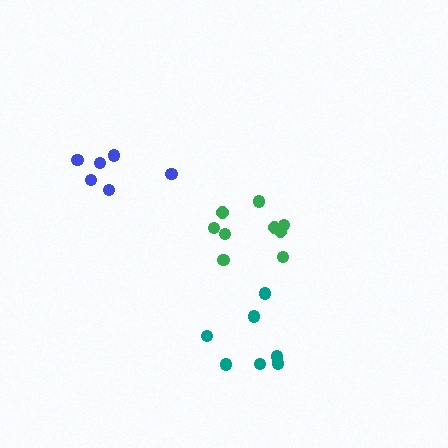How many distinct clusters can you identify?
There are 3 distinct clusters.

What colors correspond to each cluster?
The clusters are colored: green, teal, blue.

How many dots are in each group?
Group 1: 9 dots, Group 2: 7 dots, Group 3: 6 dots (22 total).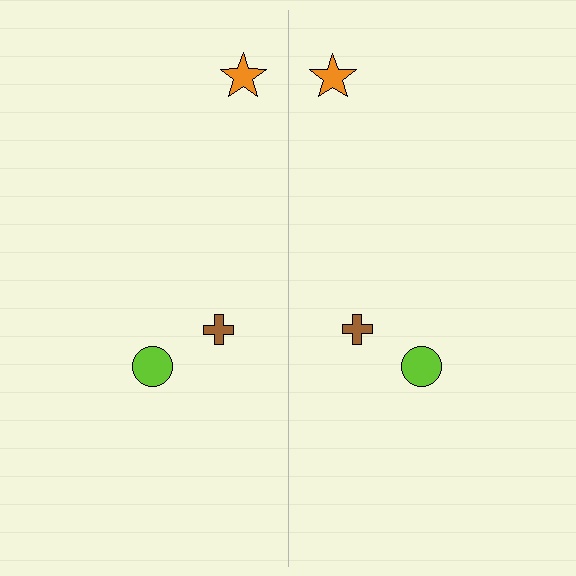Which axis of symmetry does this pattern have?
The pattern has a vertical axis of symmetry running through the center of the image.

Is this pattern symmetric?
Yes, this pattern has bilateral (reflection) symmetry.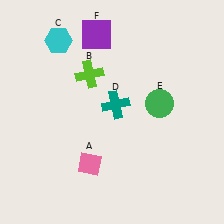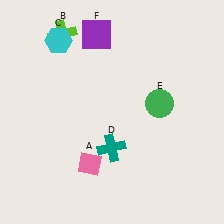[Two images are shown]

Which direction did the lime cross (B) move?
The lime cross (B) moved up.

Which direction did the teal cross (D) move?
The teal cross (D) moved down.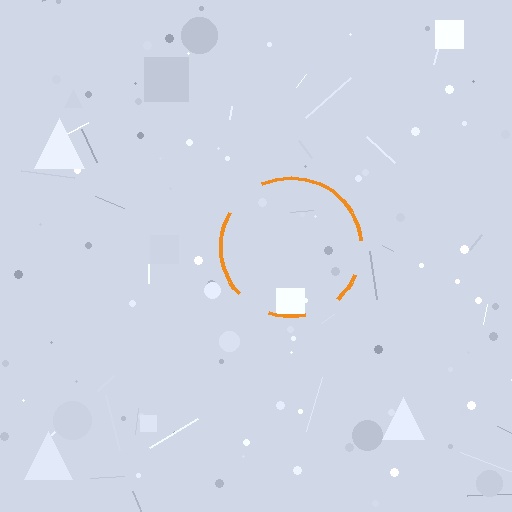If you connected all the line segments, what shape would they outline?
They would outline a circle.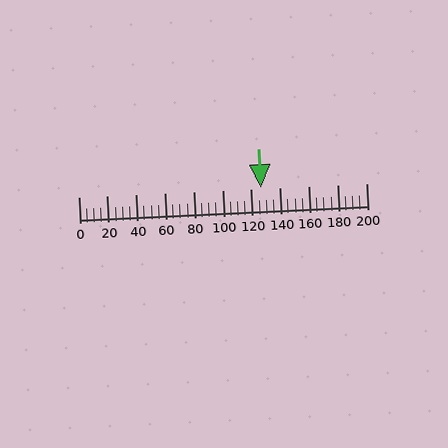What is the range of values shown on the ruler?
The ruler shows values from 0 to 200.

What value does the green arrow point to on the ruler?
The green arrow points to approximately 126.